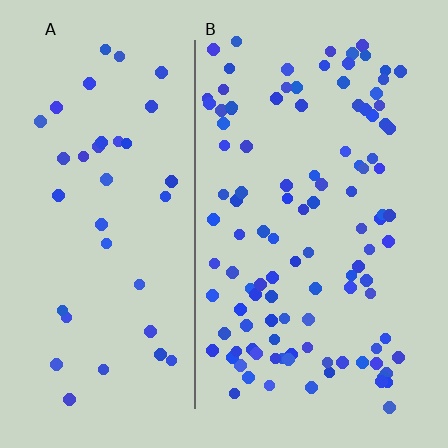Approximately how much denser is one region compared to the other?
Approximately 2.8× — region B over region A.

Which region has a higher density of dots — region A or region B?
B (the right).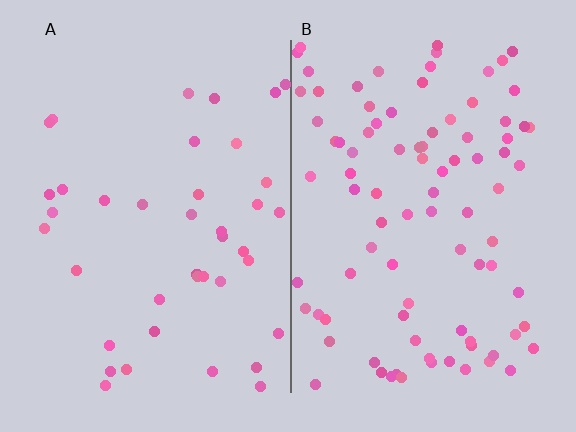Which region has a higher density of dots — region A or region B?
B (the right).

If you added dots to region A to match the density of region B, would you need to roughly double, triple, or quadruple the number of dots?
Approximately double.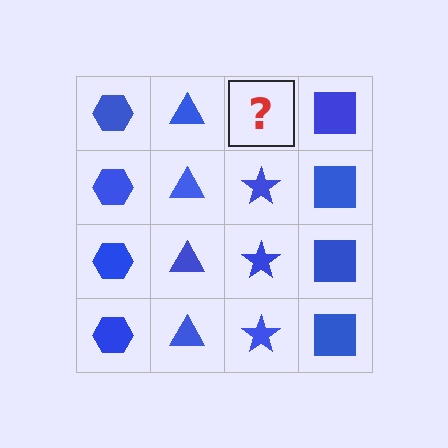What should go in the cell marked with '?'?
The missing cell should contain a blue star.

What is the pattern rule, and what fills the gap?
The rule is that each column has a consistent shape. The gap should be filled with a blue star.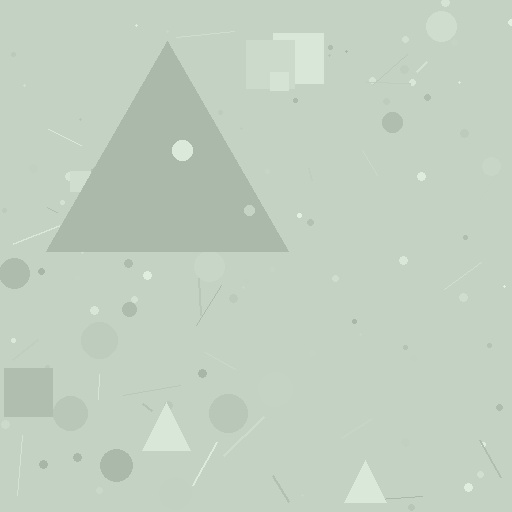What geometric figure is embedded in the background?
A triangle is embedded in the background.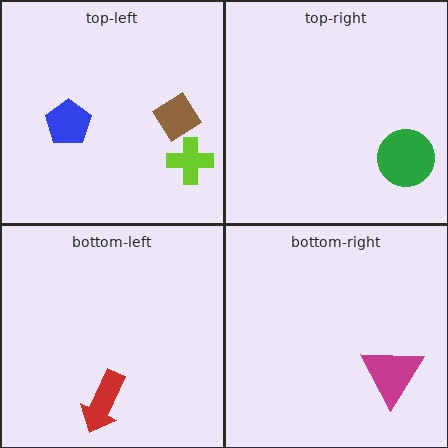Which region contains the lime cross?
The top-left region.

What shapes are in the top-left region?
The blue pentagon, the brown diamond, the lime cross.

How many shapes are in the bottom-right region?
1.